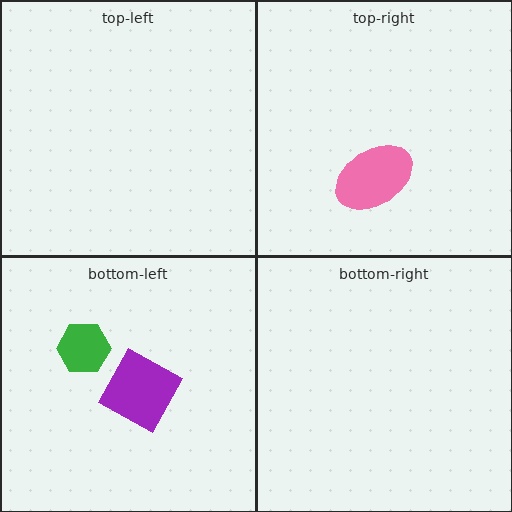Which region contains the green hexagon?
The bottom-left region.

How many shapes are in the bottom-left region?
2.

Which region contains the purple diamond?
The bottom-left region.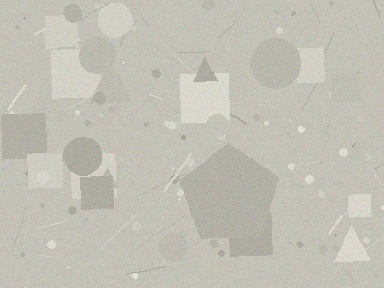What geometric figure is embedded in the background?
A pentagon is embedded in the background.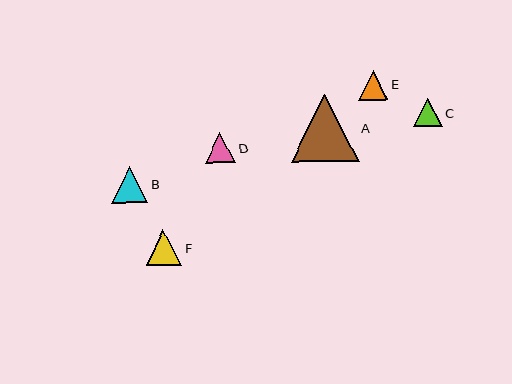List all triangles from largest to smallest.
From largest to smallest: A, B, F, D, E, C.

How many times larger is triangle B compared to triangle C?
Triangle B is approximately 1.3 times the size of triangle C.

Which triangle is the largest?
Triangle A is the largest with a size of approximately 68 pixels.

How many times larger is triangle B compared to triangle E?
Triangle B is approximately 1.2 times the size of triangle E.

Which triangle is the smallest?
Triangle C is the smallest with a size of approximately 28 pixels.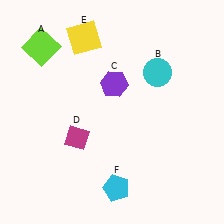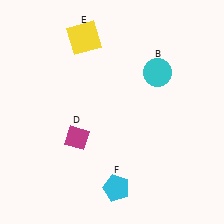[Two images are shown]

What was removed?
The purple hexagon (C), the lime square (A) were removed in Image 2.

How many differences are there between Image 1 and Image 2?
There are 2 differences between the two images.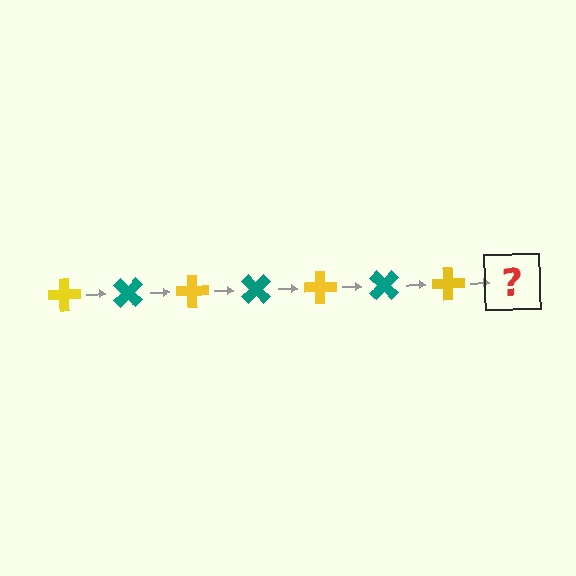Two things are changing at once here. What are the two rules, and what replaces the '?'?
The two rules are that it rotates 45 degrees each step and the color cycles through yellow and teal. The '?' should be a teal cross, rotated 315 degrees from the start.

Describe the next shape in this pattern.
It should be a teal cross, rotated 315 degrees from the start.